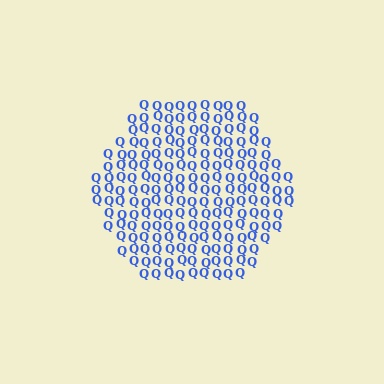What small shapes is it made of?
It is made of small letter Q's.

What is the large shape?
The large shape is a hexagon.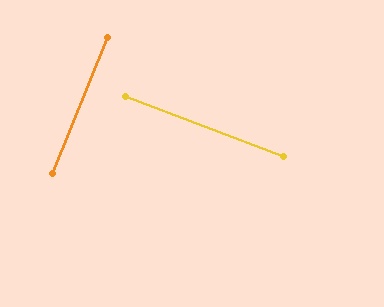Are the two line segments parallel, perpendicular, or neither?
Perpendicular — they meet at approximately 89°.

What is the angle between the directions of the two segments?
Approximately 89 degrees.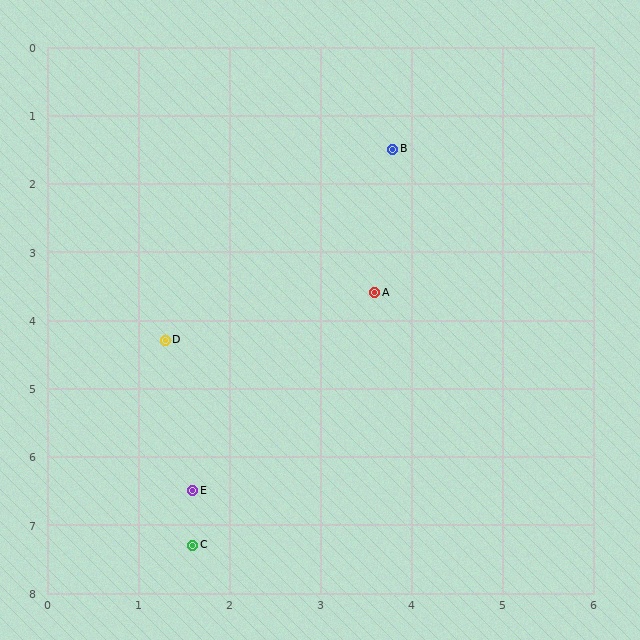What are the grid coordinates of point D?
Point D is at approximately (1.3, 4.3).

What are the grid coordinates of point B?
Point B is at approximately (3.8, 1.5).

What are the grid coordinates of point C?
Point C is at approximately (1.6, 7.3).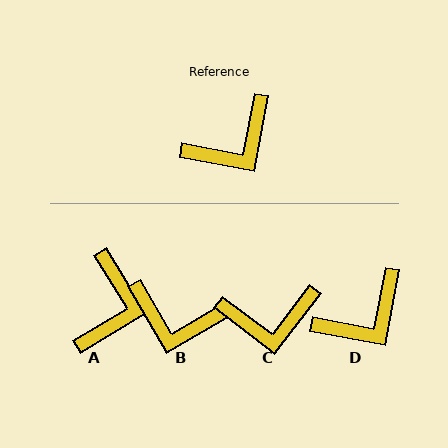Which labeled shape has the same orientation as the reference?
D.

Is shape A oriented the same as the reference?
No, it is off by about 42 degrees.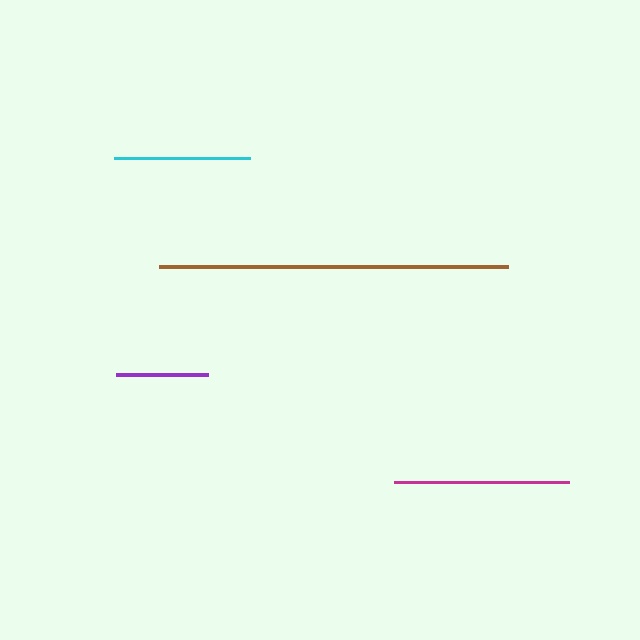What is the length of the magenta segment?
The magenta segment is approximately 175 pixels long.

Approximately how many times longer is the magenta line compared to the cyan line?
The magenta line is approximately 1.3 times the length of the cyan line.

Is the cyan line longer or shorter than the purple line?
The cyan line is longer than the purple line.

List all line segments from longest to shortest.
From longest to shortest: brown, magenta, cyan, purple.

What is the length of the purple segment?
The purple segment is approximately 92 pixels long.